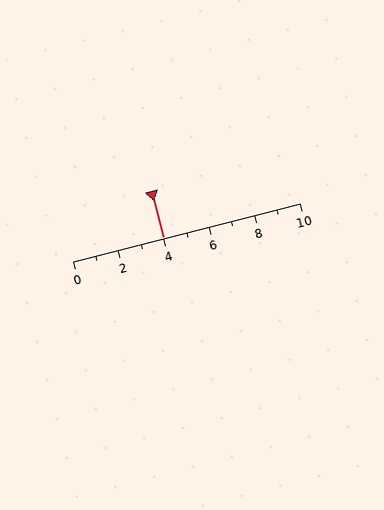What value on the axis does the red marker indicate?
The marker indicates approximately 4.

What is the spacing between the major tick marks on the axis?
The major ticks are spaced 2 apart.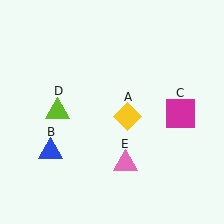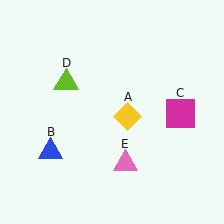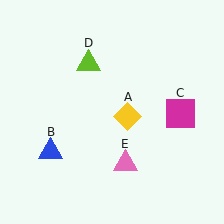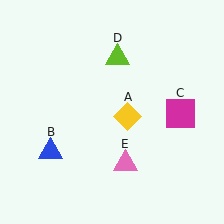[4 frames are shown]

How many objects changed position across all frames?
1 object changed position: lime triangle (object D).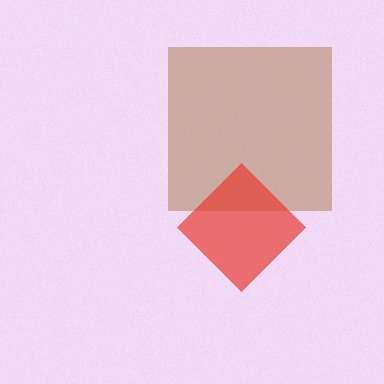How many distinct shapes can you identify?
There are 2 distinct shapes: a brown square, a red diamond.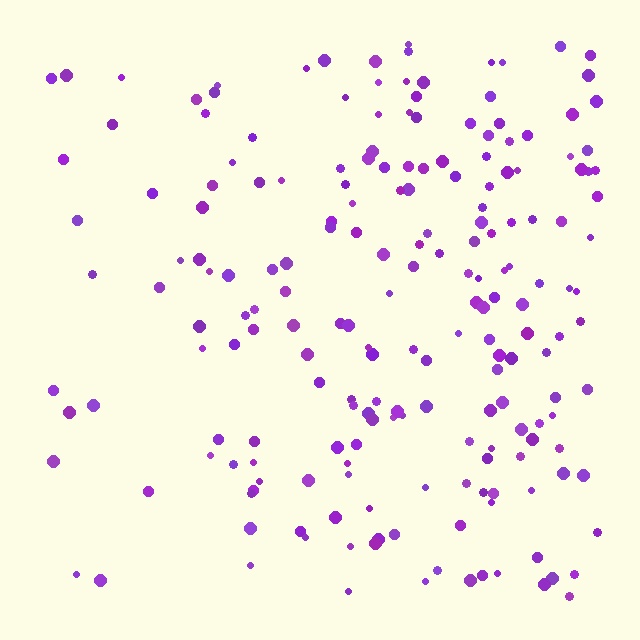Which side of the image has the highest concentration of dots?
The right.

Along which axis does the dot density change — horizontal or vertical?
Horizontal.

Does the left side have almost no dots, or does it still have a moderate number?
Still a moderate number, just noticeably fewer than the right.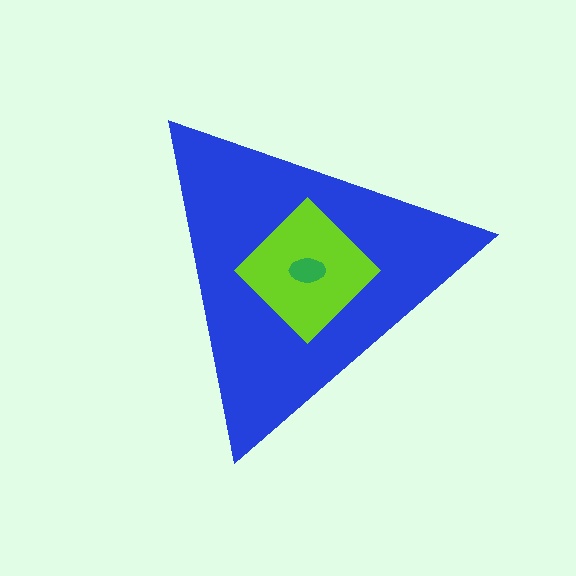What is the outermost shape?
The blue triangle.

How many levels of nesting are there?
3.